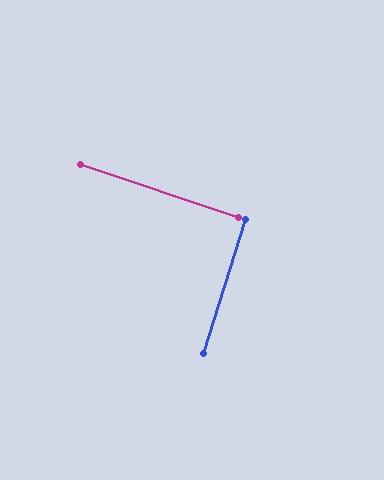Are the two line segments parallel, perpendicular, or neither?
Perpendicular — they meet at approximately 89°.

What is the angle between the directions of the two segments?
Approximately 89 degrees.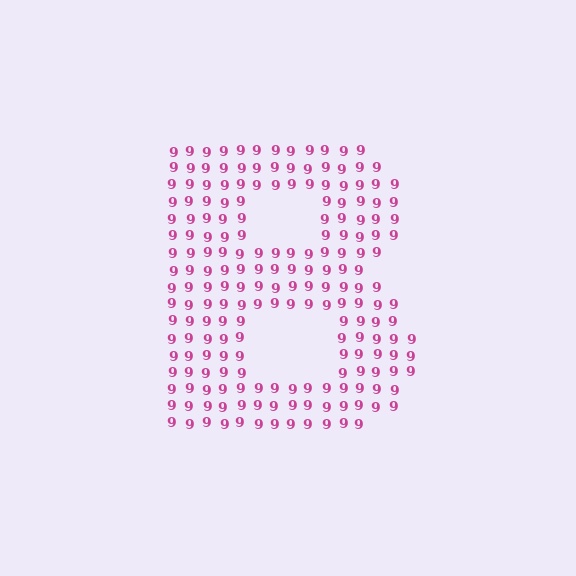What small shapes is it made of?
It is made of small digit 9's.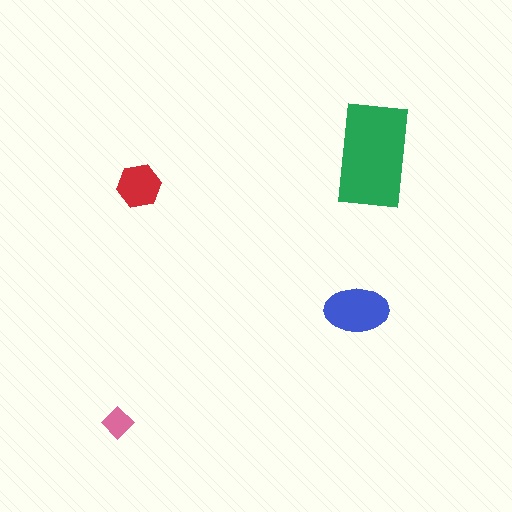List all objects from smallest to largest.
The pink diamond, the red hexagon, the blue ellipse, the green rectangle.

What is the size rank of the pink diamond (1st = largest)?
4th.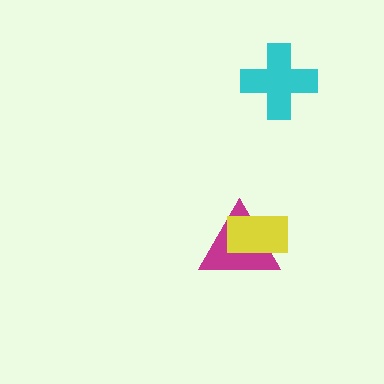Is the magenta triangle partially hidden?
Yes, it is partially covered by another shape.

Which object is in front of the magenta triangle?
The yellow rectangle is in front of the magenta triangle.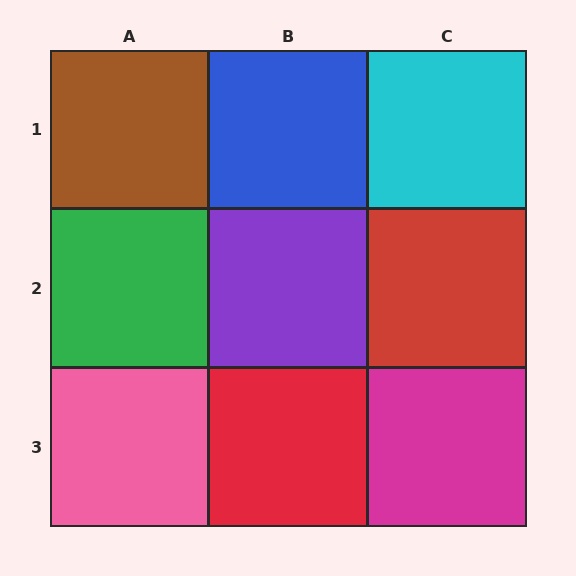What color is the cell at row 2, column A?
Green.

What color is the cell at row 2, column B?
Purple.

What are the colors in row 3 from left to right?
Pink, red, magenta.